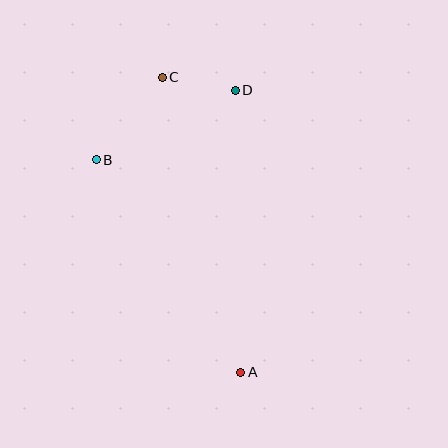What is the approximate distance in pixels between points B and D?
The distance between B and D is approximately 155 pixels.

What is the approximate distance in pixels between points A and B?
The distance between A and B is approximately 257 pixels.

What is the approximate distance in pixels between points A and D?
The distance between A and D is approximately 282 pixels.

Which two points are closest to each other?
Points C and D are closest to each other.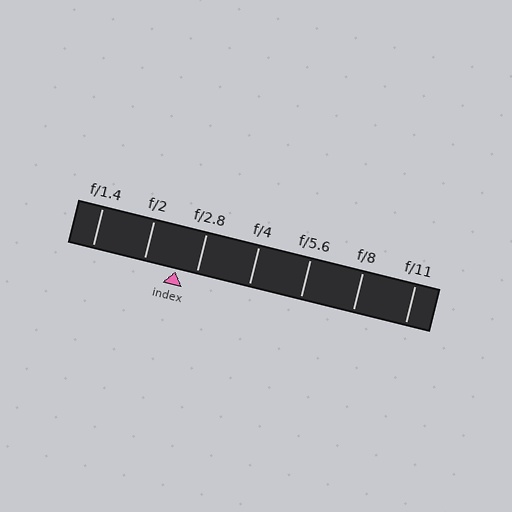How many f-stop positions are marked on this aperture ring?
There are 7 f-stop positions marked.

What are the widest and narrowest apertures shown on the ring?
The widest aperture shown is f/1.4 and the narrowest is f/11.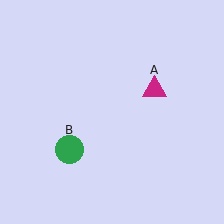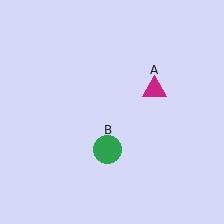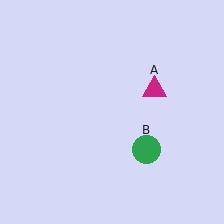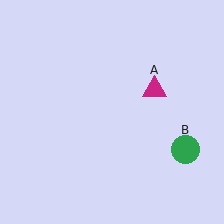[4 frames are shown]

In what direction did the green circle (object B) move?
The green circle (object B) moved right.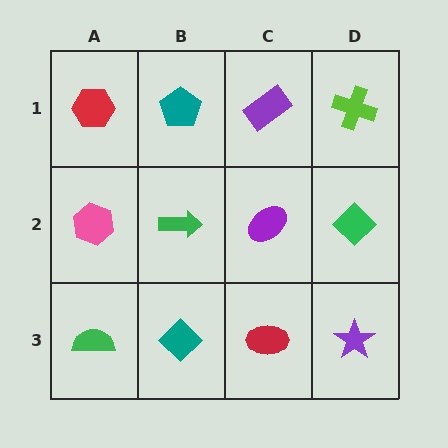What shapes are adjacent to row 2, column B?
A teal pentagon (row 1, column B), a teal diamond (row 3, column B), a pink hexagon (row 2, column A), a purple ellipse (row 2, column C).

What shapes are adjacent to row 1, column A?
A pink hexagon (row 2, column A), a teal pentagon (row 1, column B).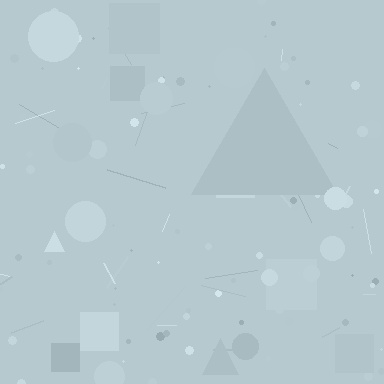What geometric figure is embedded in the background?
A triangle is embedded in the background.